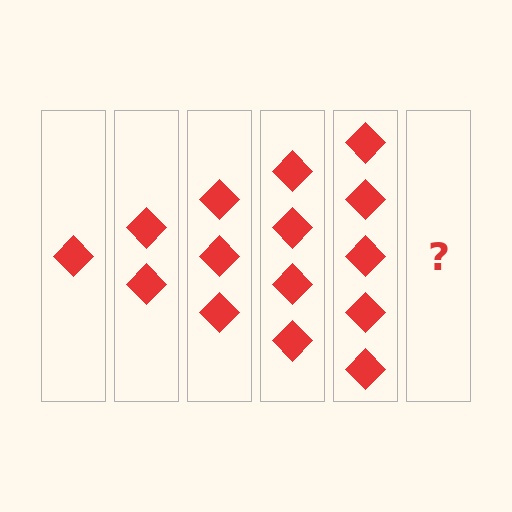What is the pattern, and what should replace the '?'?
The pattern is that each step adds one more diamond. The '?' should be 6 diamonds.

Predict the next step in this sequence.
The next step is 6 diamonds.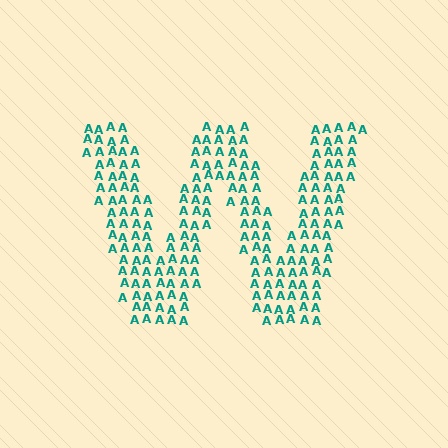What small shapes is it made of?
It is made of small letter A's.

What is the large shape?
The large shape is the letter W.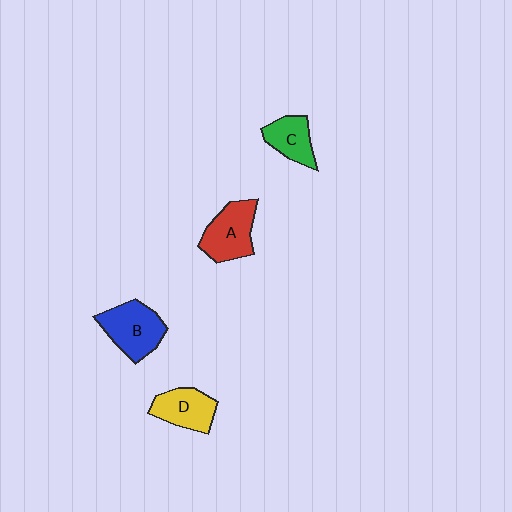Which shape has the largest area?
Shape B (blue).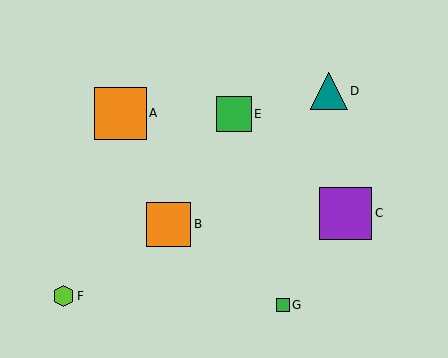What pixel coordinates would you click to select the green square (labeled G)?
Click at (283, 305) to select the green square G.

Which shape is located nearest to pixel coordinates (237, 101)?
The green square (labeled E) at (234, 114) is nearest to that location.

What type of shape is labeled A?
Shape A is an orange square.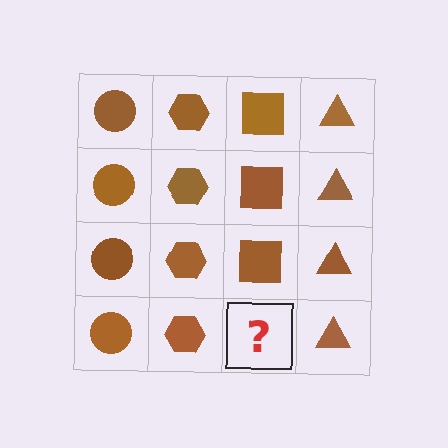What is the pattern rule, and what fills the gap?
The rule is that each column has a consistent shape. The gap should be filled with a brown square.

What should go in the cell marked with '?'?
The missing cell should contain a brown square.